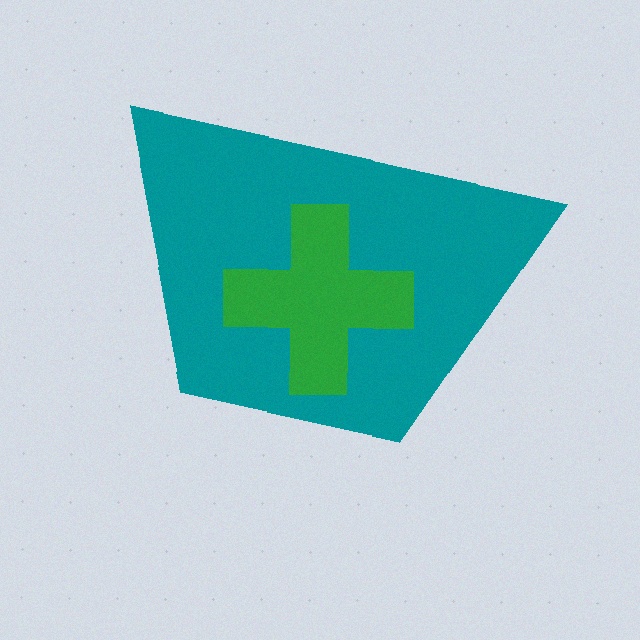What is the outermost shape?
The teal trapezoid.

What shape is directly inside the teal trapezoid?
The green cross.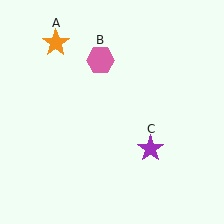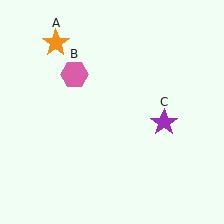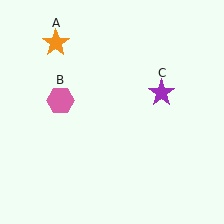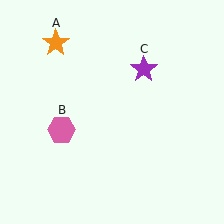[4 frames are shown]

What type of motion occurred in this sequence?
The pink hexagon (object B), purple star (object C) rotated counterclockwise around the center of the scene.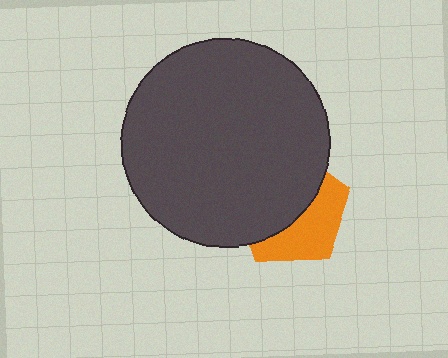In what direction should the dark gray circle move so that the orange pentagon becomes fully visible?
The dark gray circle should move toward the upper-left. That is the shortest direction to clear the overlap and leave the orange pentagon fully visible.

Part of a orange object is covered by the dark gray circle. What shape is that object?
It is a pentagon.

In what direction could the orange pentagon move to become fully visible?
The orange pentagon could move toward the lower-right. That would shift it out from behind the dark gray circle entirely.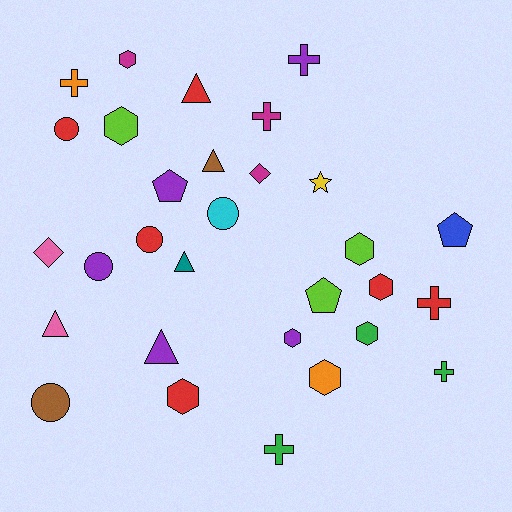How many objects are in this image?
There are 30 objects.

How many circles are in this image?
There are 5 circles.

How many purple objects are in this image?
There are 5 purple objects.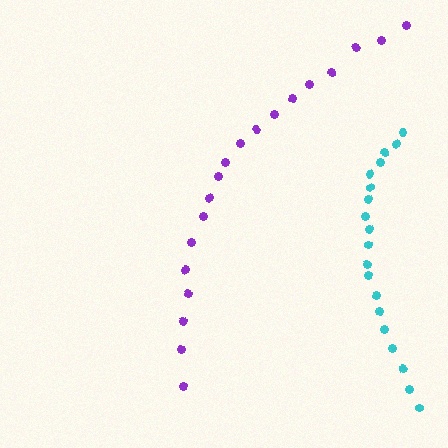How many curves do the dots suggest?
There are 2 distinct paths.